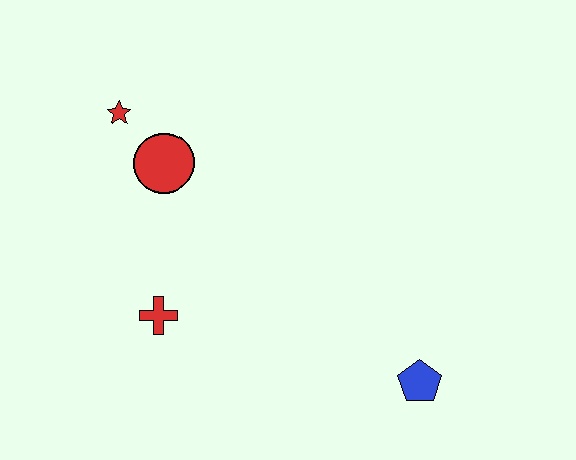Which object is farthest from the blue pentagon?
The red star is farthest from the blue pentagon.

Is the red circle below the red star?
Yes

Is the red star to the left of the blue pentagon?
Yes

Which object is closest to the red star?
The red circle is closest to the red star.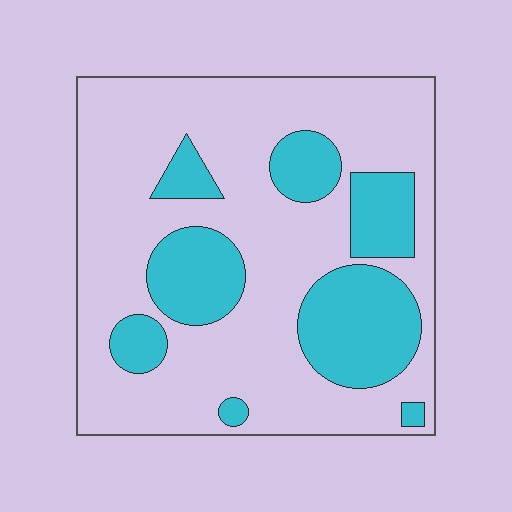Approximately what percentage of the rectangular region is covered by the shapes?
Approximately 30%.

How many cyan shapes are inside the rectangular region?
8.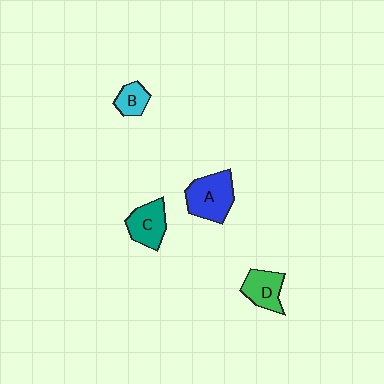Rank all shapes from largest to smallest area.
From largest to smallest: A (blue), C (teal), D (green), B (cyan).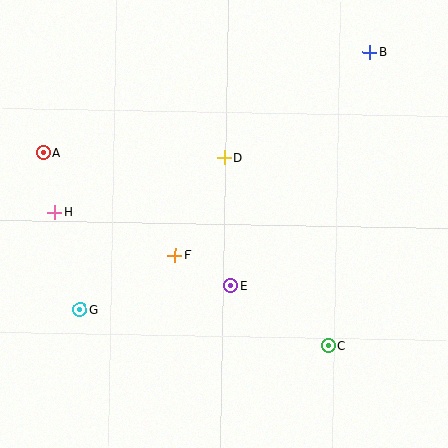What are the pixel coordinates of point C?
Point C is at (328, 346).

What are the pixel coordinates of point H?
Point H is at (55, 212).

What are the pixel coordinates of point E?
Point E is at (231, 286).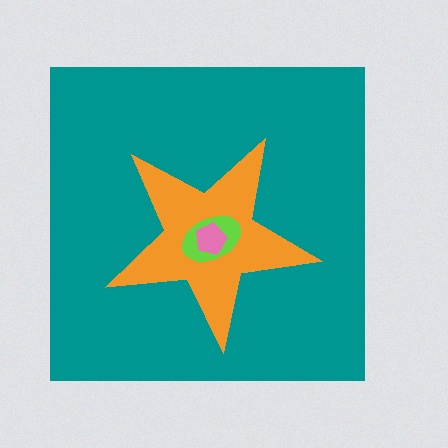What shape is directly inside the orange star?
The lime ellipse.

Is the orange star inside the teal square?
Yes.